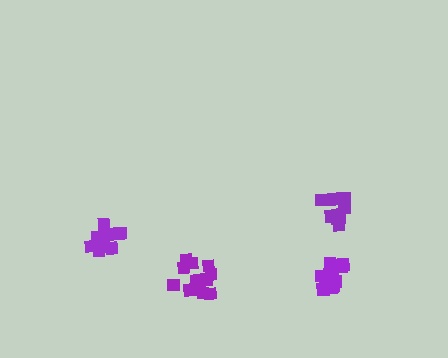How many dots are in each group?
Group 1: 12 dots, Group 2: 9 dots, Group 3: 14 dots, Group 4: 12 dots (47 total).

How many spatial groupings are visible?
There are 4 spatial groupings.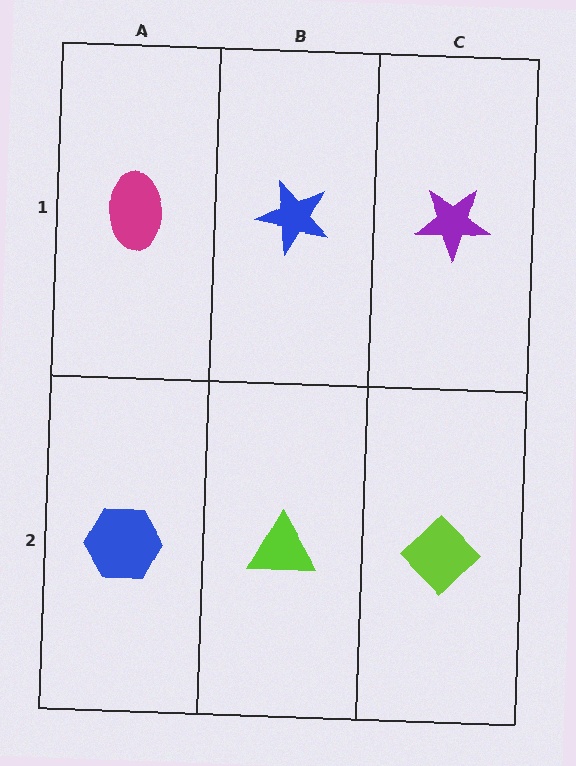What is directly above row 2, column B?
A blue star.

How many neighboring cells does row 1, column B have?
3.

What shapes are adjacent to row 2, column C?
A purple star (row 1, column C), a lime triangle (row 2, column B).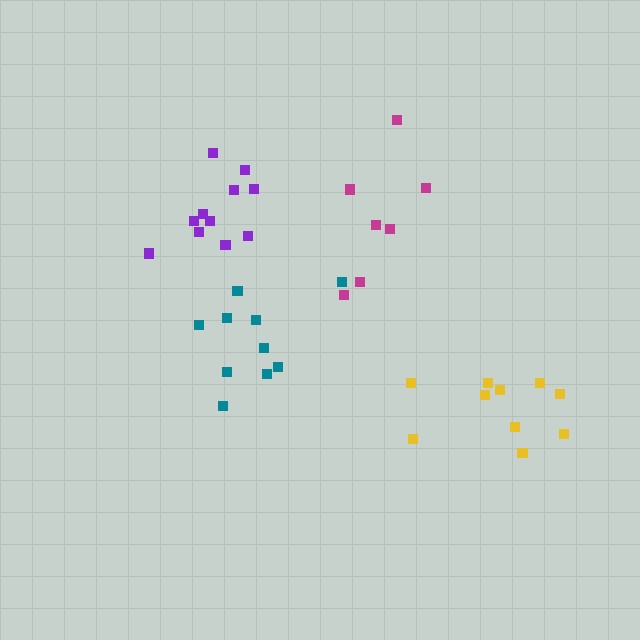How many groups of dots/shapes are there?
There are 4 groups.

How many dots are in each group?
Group 1: 10 dots, Group 2: 11 dots, Group 3: 7 dots, Group 4: 10 dots (38 total).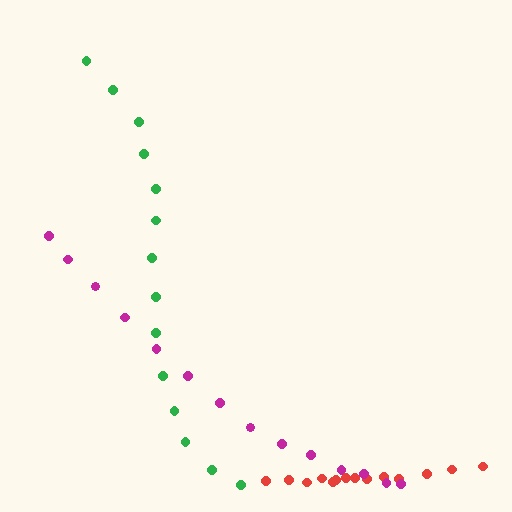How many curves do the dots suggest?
There are 3 distinct paths.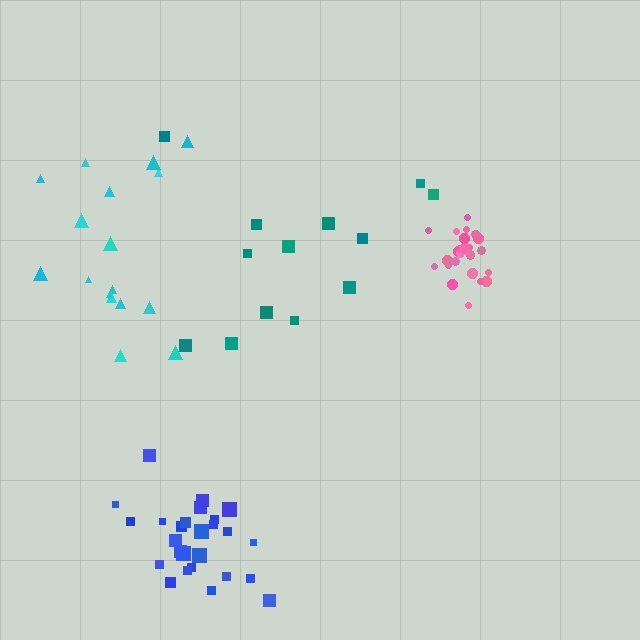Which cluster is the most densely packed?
Pink.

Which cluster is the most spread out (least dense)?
Teal.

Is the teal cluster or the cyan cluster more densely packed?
Cyan.